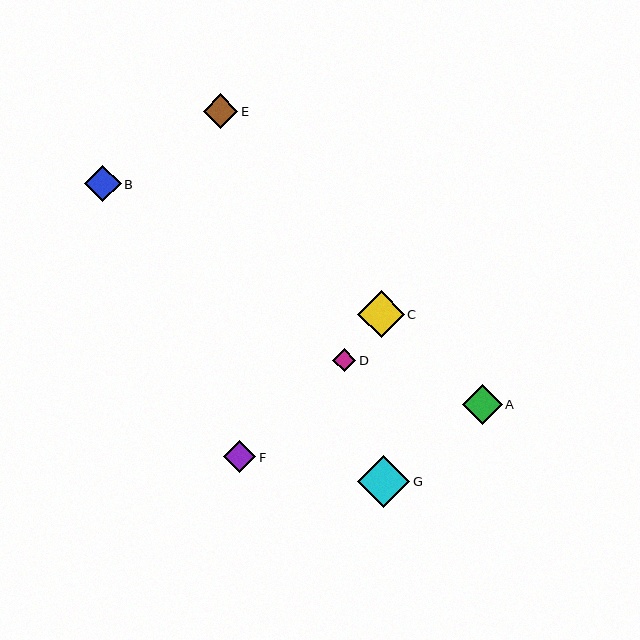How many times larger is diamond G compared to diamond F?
Diamond G is approximately 1.6 times the size of diamond F.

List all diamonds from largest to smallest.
From largest to smallest: G, C, A, B, E, F, D.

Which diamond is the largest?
Diamond G is the largest with a size of approximately 52 pixels.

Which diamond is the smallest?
Diamond D is the smallest with a size of approximately 23 pixels.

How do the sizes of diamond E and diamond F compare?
Diamond E and diamond F are approximately the same size.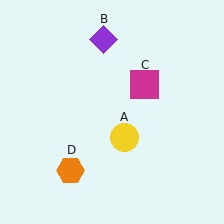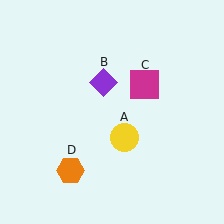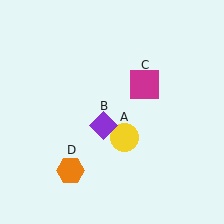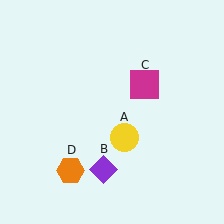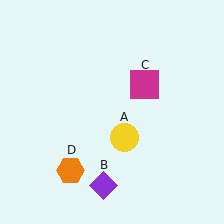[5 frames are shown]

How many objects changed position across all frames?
1 object changed position: purple diamond (object B).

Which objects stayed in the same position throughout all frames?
Yellow circle (object A) and magenta square (object C) and orange hexagon (object D) remained stationary.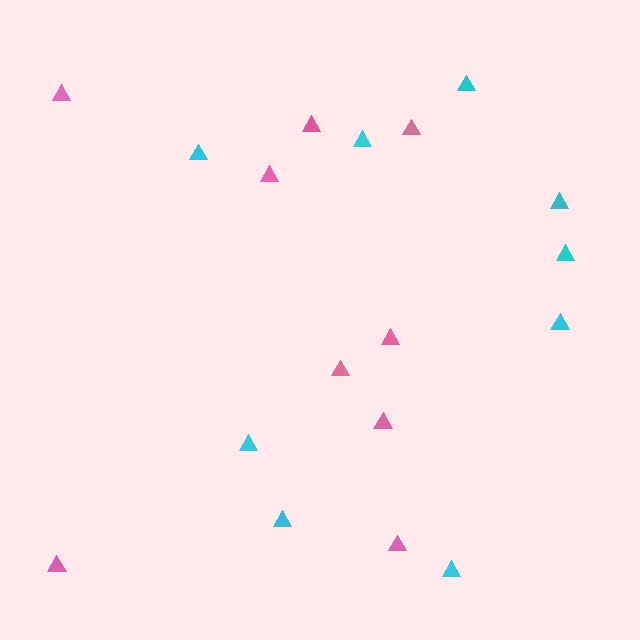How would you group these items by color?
There are 2 groups: one group of pink triangles (9) and one group of cyan triangles (9).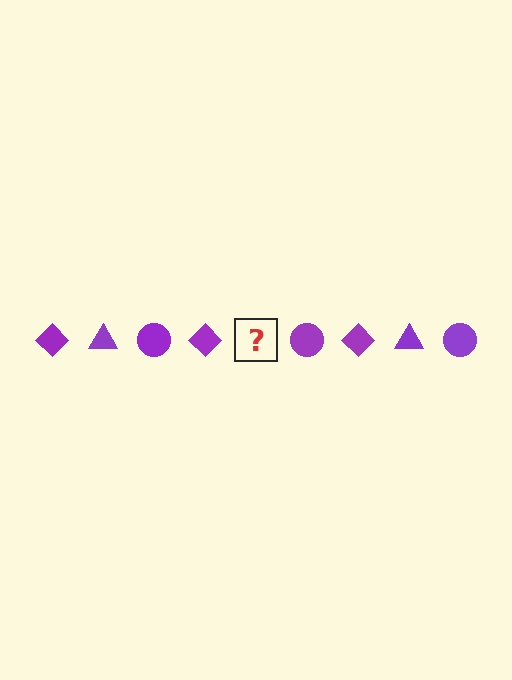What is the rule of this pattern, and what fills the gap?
The rule is that the pattern cycles through diamond, triangle, circle shapes in purple. The gap should be filled with a purple triangle.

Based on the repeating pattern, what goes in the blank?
The blank should be a purple triangle.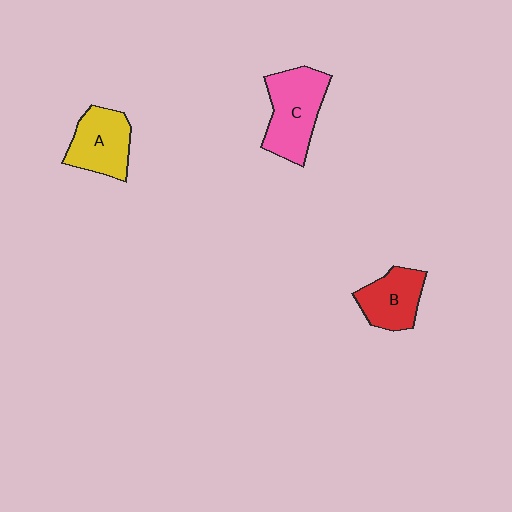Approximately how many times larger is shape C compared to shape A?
Approximately 1.2 times.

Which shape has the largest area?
Shape C (pink).